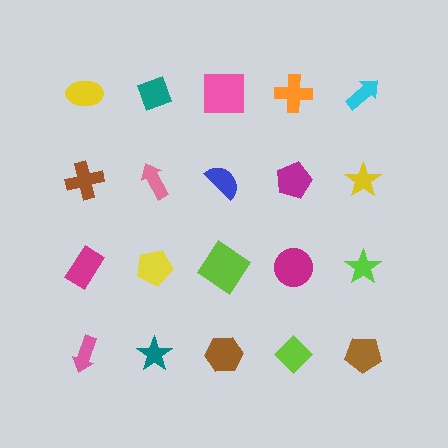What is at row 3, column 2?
A yellow pentagon.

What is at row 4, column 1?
A pink arrow.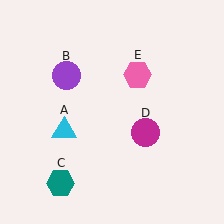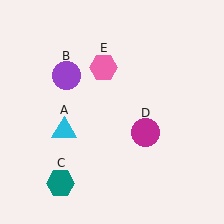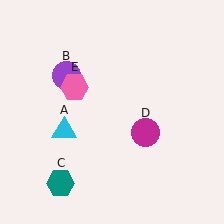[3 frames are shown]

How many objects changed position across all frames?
1 object changed position: pink hexagon (object E).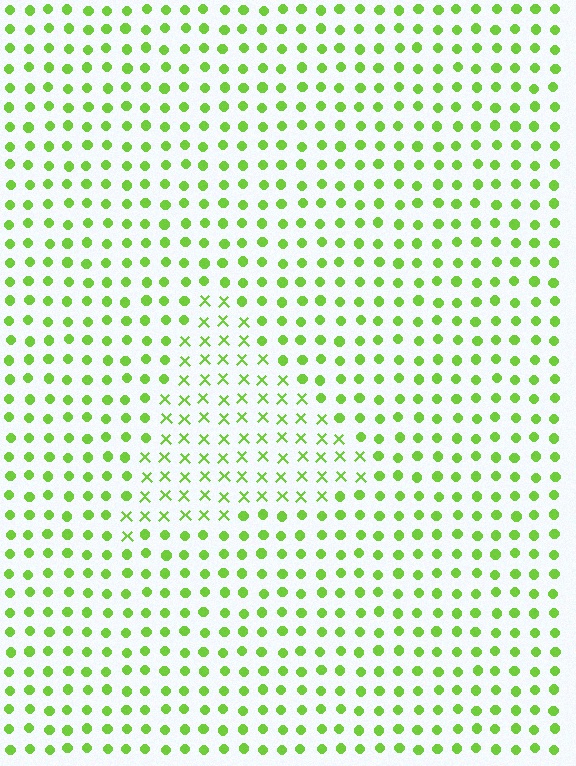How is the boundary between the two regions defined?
The boundary is defined by a change in element shape: X marks inside vs. circles outside. All elements share the same color and spacing.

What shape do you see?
I see a triangle.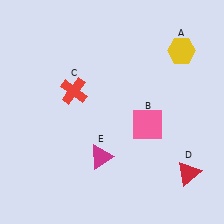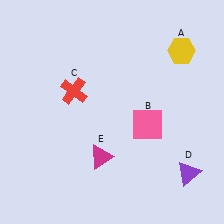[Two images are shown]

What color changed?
The triangle (D) changed from red in Image 1 to purple in Image 2.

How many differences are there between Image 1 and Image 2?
There is 1 difference between the two images.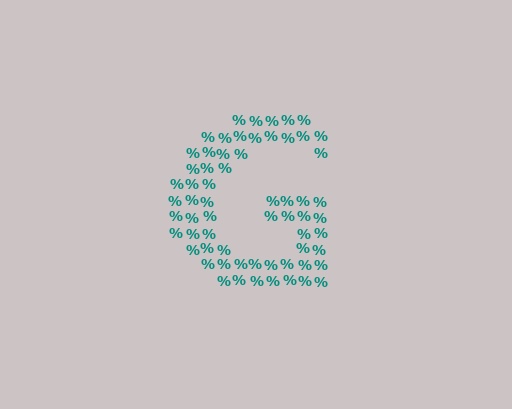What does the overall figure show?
The overall figure shows the letter G.